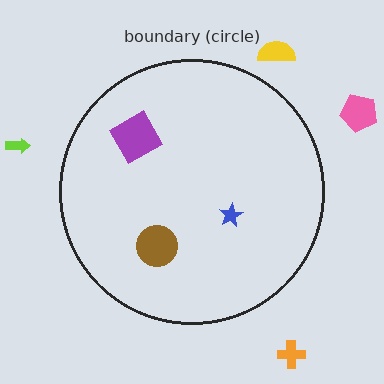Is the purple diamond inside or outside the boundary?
Inside.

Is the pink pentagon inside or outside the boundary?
Outside.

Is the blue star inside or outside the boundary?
Inside.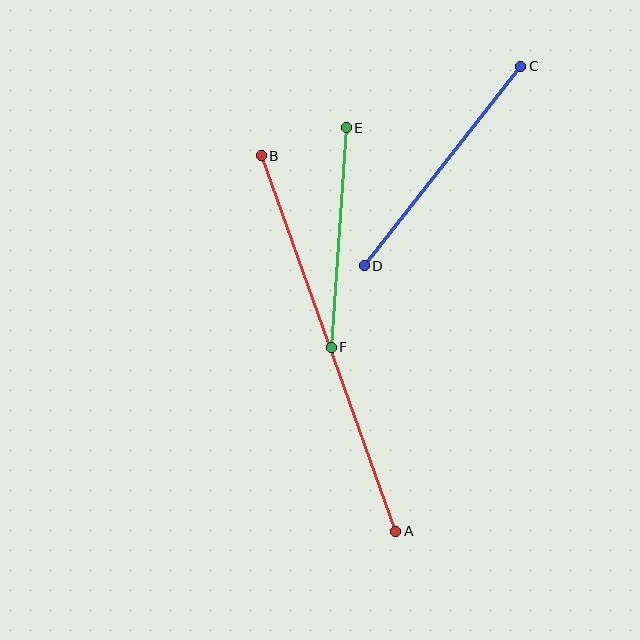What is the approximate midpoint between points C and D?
The midpoint is at approximately (442, 166) pixels.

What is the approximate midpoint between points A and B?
The midpoint is at approximately (328, 344) pixels.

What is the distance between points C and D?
The distance is approximately 253 pixels.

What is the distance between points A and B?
The distance is approximately 399 pixels.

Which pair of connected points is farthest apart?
Points A and B are farthest apart.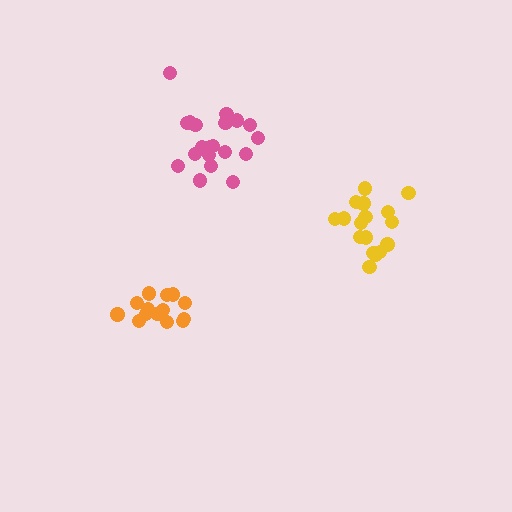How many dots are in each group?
Group 1: 14 dots, Group 2: 17 dots, Group 3: 20 dots (51 total).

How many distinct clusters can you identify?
There are 3 distinct clusters.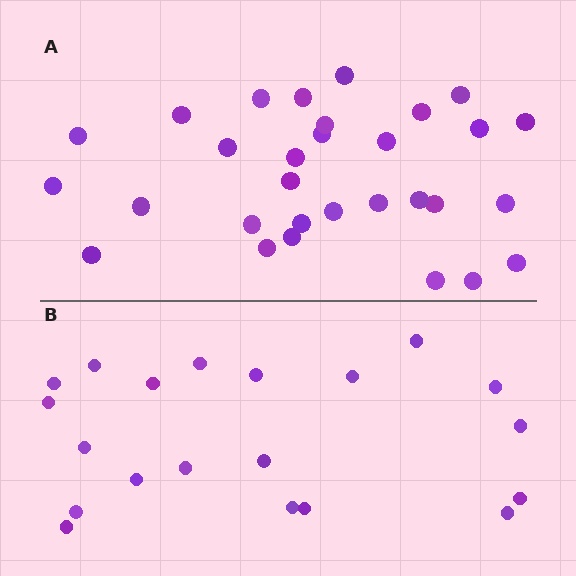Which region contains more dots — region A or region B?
Region A (the top region) has more dots.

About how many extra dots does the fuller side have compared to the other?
Region A has roughly 10 or so more dots than region B.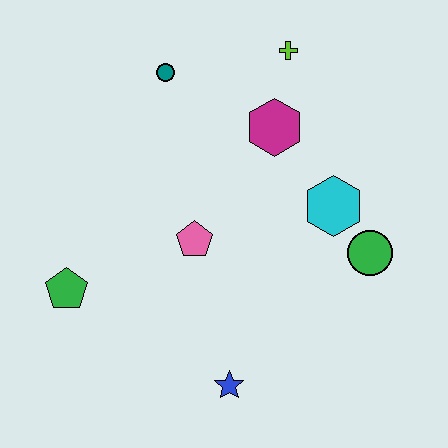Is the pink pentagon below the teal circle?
Yes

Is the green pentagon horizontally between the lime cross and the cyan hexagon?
No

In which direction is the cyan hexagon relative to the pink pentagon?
The cyan hexagon is to the right of the pink pentagon.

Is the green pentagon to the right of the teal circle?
No